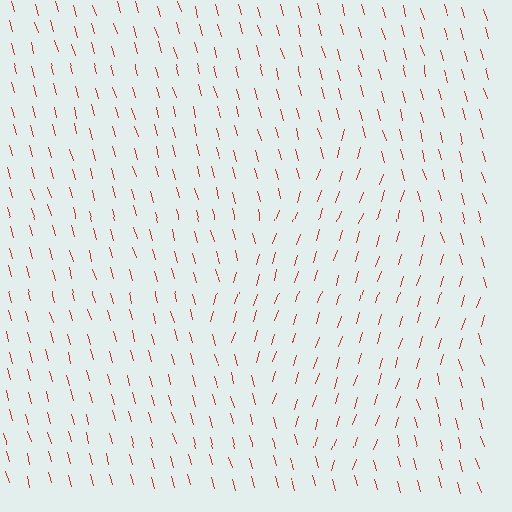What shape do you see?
I see a diamond.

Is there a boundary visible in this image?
Yes, there is a texture boundary formed by a change in line orientation.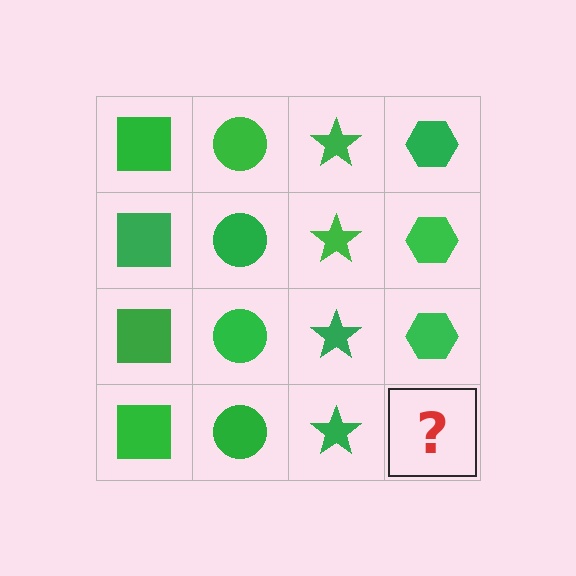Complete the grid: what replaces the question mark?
The question mark should be replaced with a green hexagon.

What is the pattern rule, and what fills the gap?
The rule is that each column has a consistent shape. The gap should be filled with a green hexagon.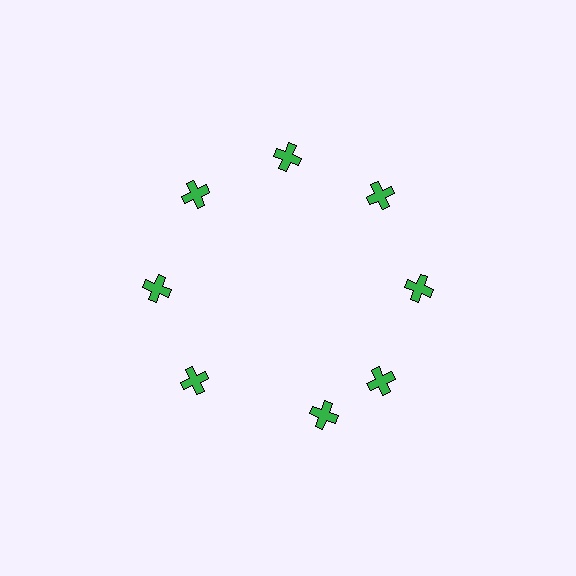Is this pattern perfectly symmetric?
No. The 8 green crosses are arranged in a ring, but one element near the 6 o'clock position is rotated out of alignment along the ring, breaking the 8-fold rotational symmetry.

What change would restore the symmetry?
The symmetry would be restored by rotating it back into even spacing with its neighbors so that all 8 crosses sit at equal angles and equal distance from the center.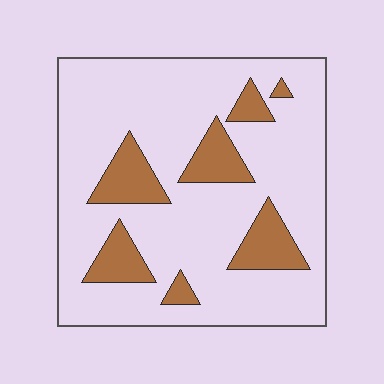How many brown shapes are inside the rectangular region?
7.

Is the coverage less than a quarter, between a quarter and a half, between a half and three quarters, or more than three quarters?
Less than a quarter.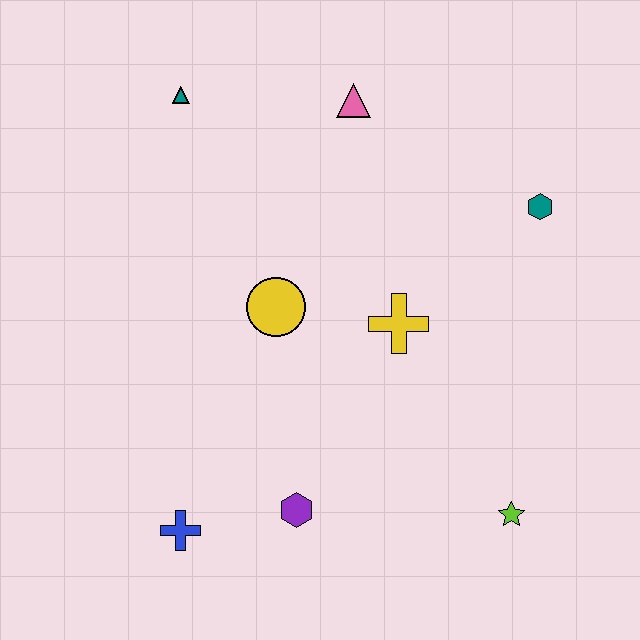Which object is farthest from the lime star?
The teal triangle is farthest from the lime star.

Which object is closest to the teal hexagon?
The yellow cross is closest to the teal hexagon.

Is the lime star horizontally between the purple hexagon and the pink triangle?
No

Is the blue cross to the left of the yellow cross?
Yes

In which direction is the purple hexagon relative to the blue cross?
The purple hexagon is to the right of the blue cross.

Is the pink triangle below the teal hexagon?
No